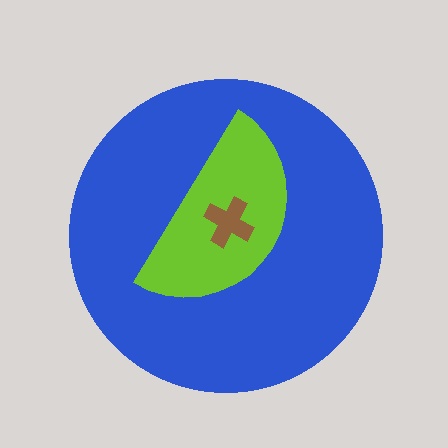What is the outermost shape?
The blue circle.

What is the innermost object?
The brown cross.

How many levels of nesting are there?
3.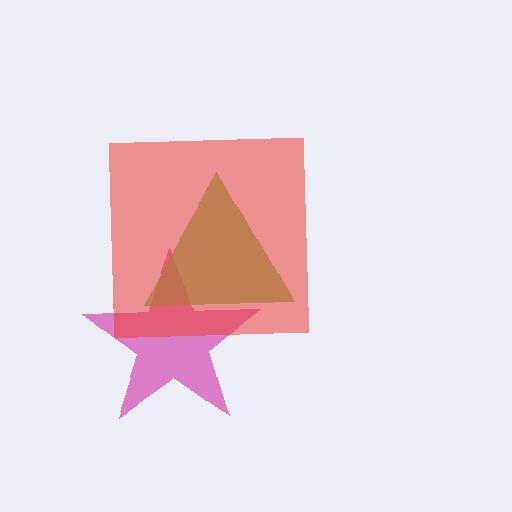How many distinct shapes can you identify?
There are 3 distinct shapes: a magenta star, a lime triangle, a red square.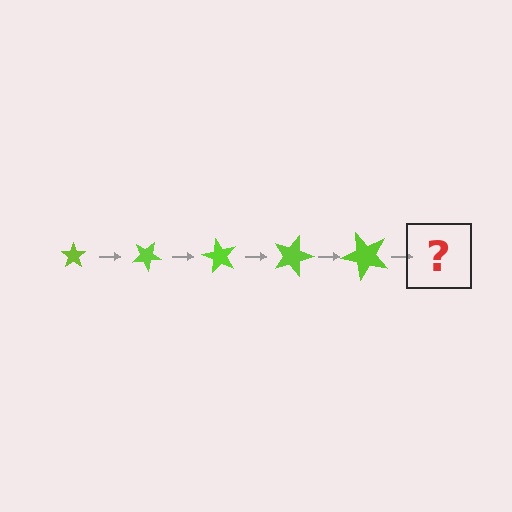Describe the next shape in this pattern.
It should be a star, larger than the previous one and rotated 150 degrees from the start.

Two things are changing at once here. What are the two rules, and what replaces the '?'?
The two rules are that the star grows larger each step and it rotates 30 degrees each step. The '?' should be a star, larger than the previous one and rotated 150 degrees from the start.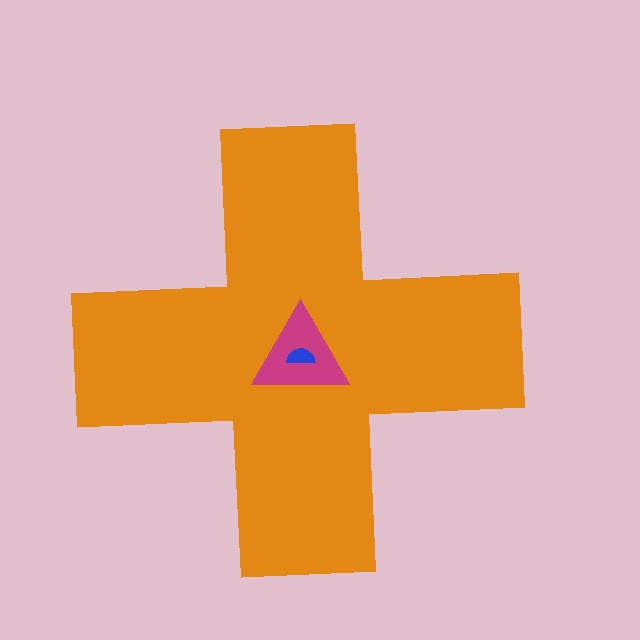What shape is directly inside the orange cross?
The magenta triangle.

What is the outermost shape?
The orange cross.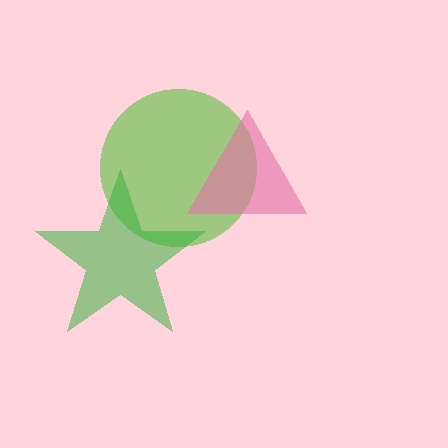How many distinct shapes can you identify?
There are 3 distinct shapes: a lime circle, a pink triangle, a green star.